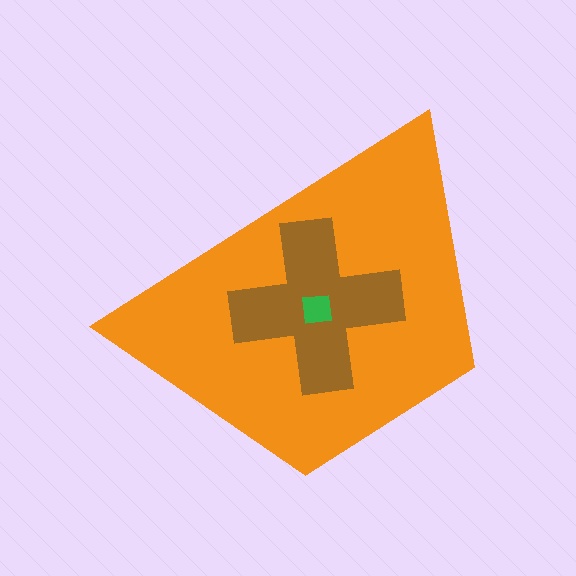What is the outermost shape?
The orange trapezoid.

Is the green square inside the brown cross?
Yes.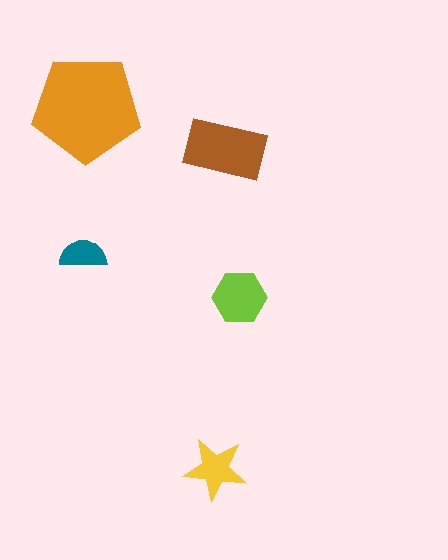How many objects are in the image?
There are 5 objects in the image.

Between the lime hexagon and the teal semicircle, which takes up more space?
The lime hexagon.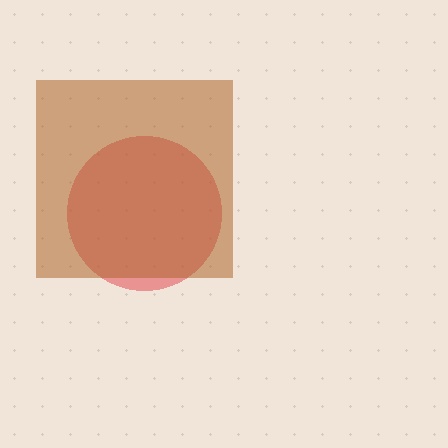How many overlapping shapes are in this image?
There are 2 overlapping shapes in the image.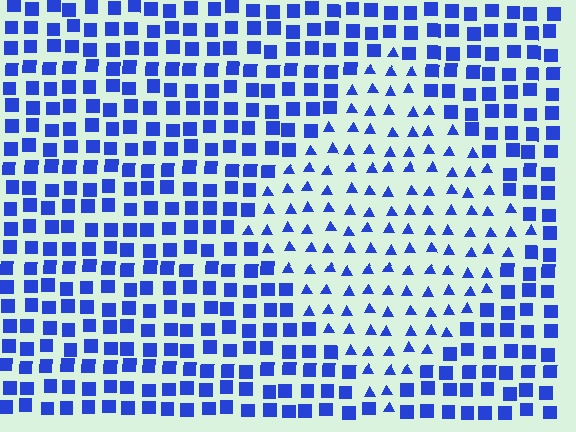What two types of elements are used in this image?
The image uses triangles inside the diamond region and squares outside it.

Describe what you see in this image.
The image is filled with small blue elements arranged in a uniform grid. A diamond-shaped region contains triangles, while the surrounding area contains squares. The boundary is defined purely by the change in element shape.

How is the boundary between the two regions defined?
The boundary is defined by a change in element shape: triangles inside vs. squares outside. All elements share the same color and spacing.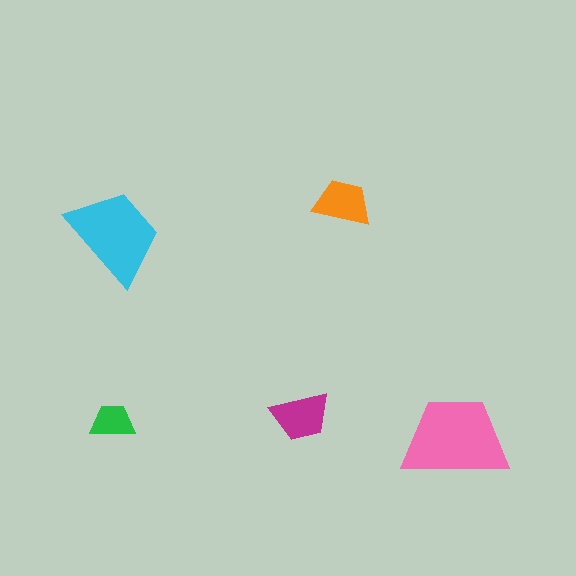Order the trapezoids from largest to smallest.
the pink one, the cyan one, the magenta one, the orange one, the green one.